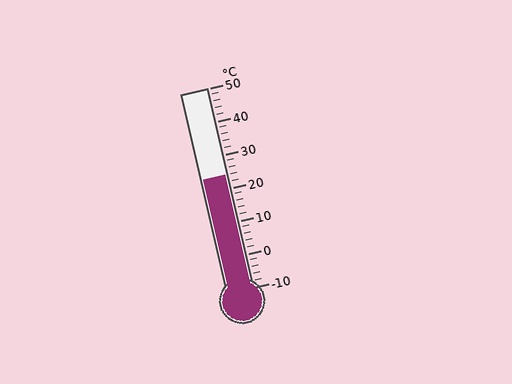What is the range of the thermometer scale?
The thermometer scale ranges from -10°C to 50°C.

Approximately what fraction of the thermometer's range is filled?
The thermometer is filled to approximately 55% of its range.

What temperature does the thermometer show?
The thermometer shows approximately 24°C.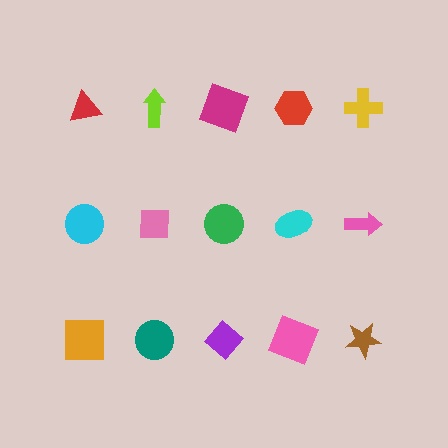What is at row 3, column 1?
An orange square.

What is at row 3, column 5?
A brown star.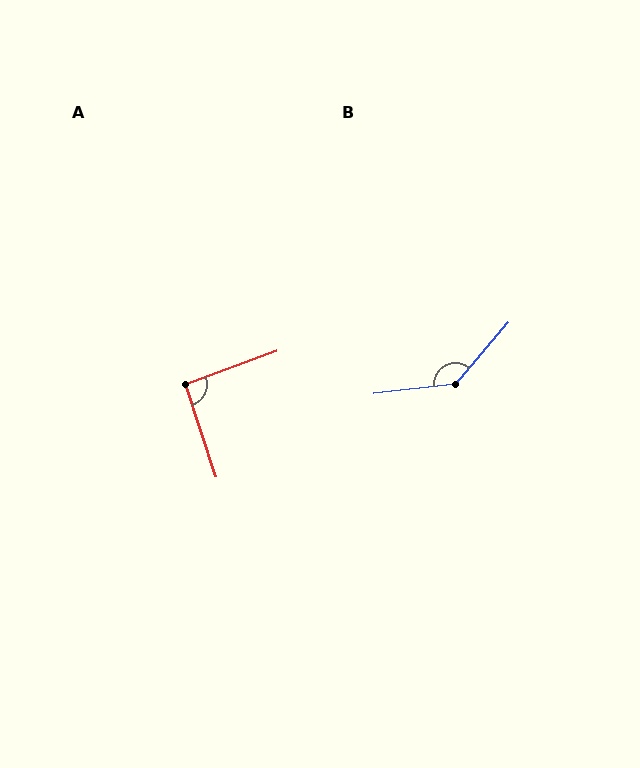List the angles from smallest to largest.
A (92°), B (138°).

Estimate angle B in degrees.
Approximately 138 degrees.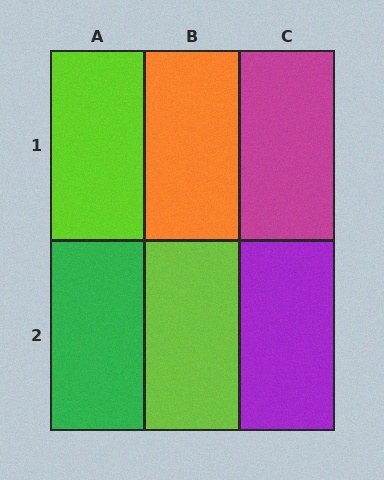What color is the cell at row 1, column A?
Lime.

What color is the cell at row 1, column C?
Magenta.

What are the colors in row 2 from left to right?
Green, lime, purple.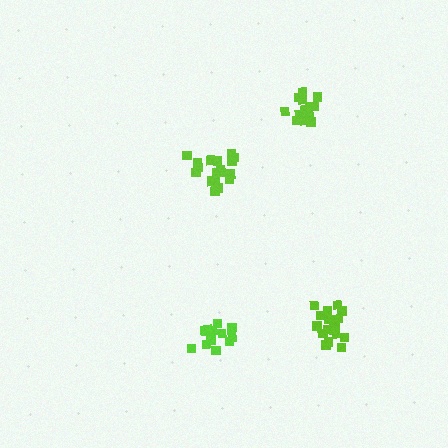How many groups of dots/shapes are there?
There are 4 groups.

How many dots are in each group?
Group 1: 13 dots, Group 2: 19 dots, Group 3: 19 dots, Group 4: 18 dots (69 total).